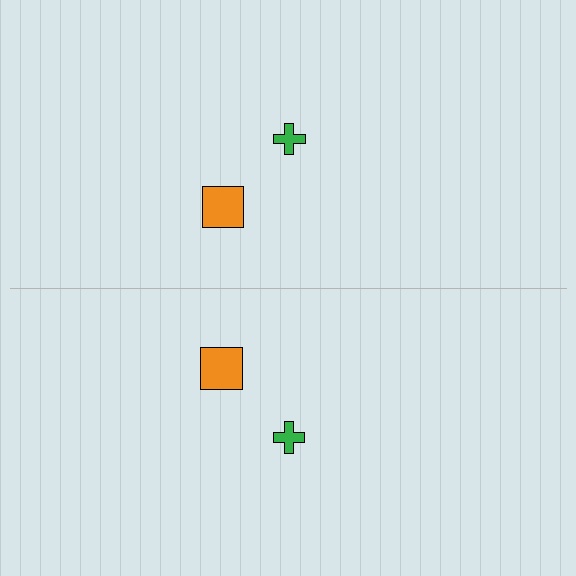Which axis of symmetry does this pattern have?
The pattern has a horizontal axis of symmetry running through the center of the image.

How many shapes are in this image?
There are 4 shapes in this image.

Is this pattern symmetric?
Yes, this pattern has bilateral (reflection) symmetry.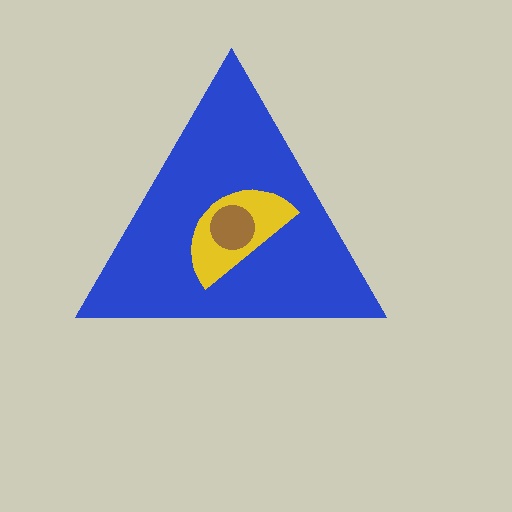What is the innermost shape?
The brown circle.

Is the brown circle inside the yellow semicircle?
Yes.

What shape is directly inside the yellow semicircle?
The brown circle.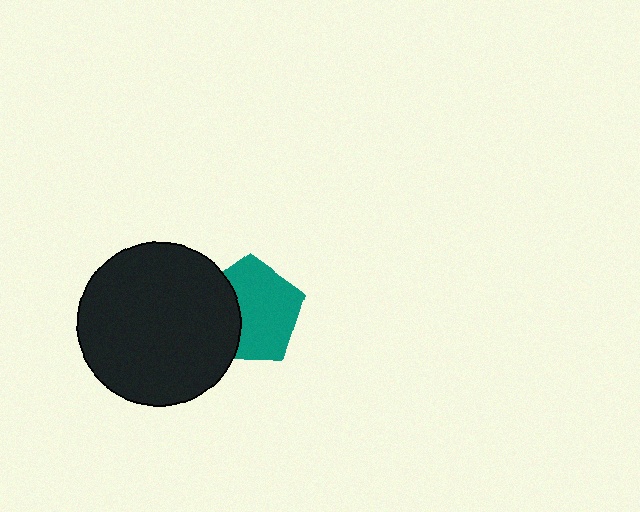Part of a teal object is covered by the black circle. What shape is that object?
It is a pentagon.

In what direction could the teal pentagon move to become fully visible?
The teal pentagon could move right. That would shift it out from behind the black circle entirely.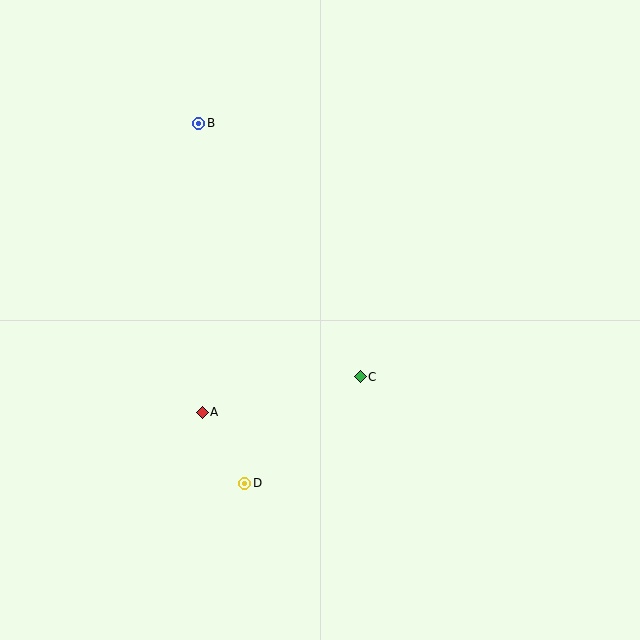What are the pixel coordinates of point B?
Point B is at (199, 123).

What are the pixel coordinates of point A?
Point A is at (202, 412).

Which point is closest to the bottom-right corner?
Point C is closest to the bottom-right corner.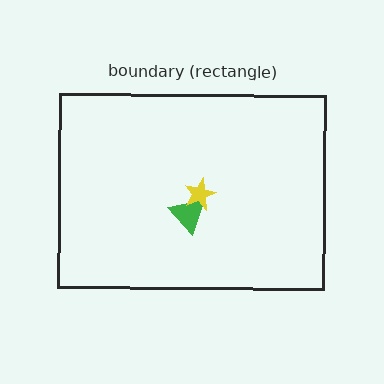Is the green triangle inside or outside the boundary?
Inside.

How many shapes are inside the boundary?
2 inside, 0 outside.